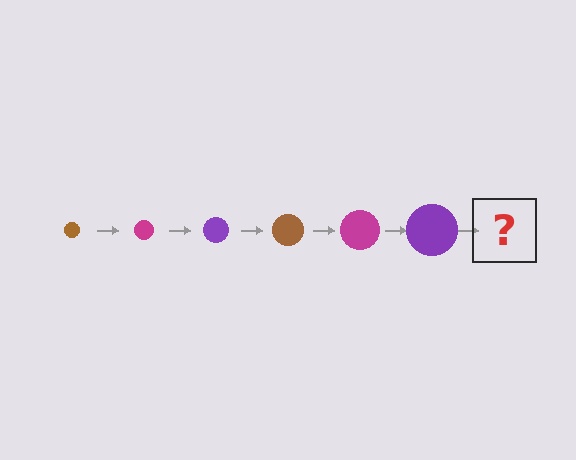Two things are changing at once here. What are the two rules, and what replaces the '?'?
The two rules are that the circle grows larger each step and the color cycles through brown, magenta, and purple. The '?' should be a brown circle, larger than the previous one.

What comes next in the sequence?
The next element should be a brown circle, larger than the previous one.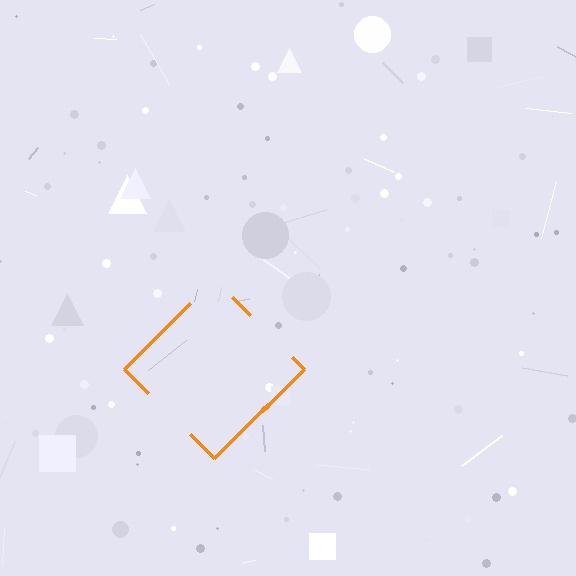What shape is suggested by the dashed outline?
The dashed outline suggests a diamond.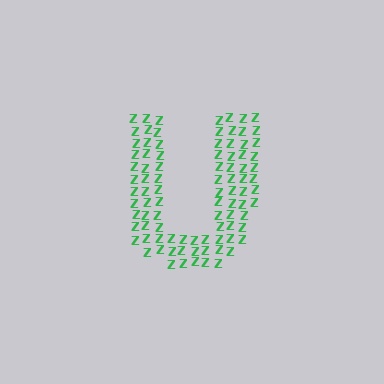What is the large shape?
The large shape is the letter U.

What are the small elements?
The small elements are letter Z's.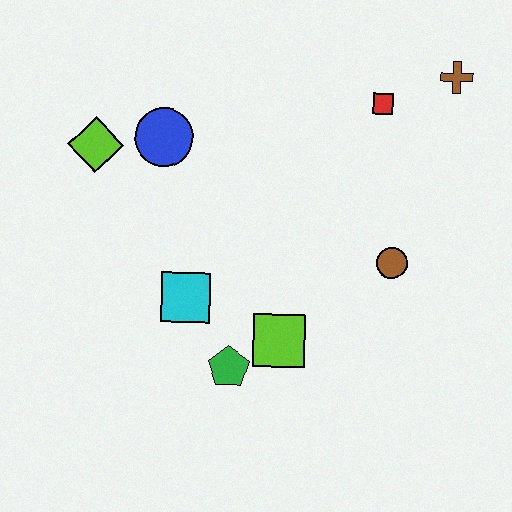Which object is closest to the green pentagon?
The lime square is closest to the green pentagon.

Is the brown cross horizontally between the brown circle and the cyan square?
No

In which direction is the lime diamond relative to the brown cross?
The lime diamond is to the left of the brown cross.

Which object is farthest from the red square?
The green pentagon is farthest from the red square.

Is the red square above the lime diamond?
Yes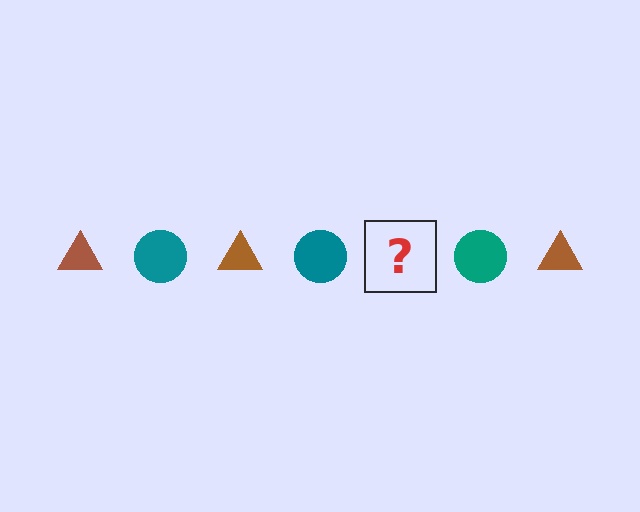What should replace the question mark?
The question mark should be replaced with a brown triangle.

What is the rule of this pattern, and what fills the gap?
The rule is that the pattern alternates between brown triangle and teal circle. The gap should be filled with a brown triangle.